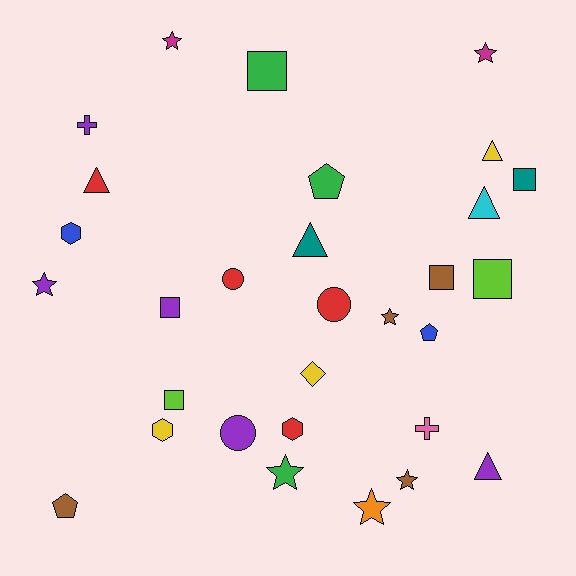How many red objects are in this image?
There are 4 red objects.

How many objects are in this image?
There are 30 objects.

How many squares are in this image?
There are 6 squares.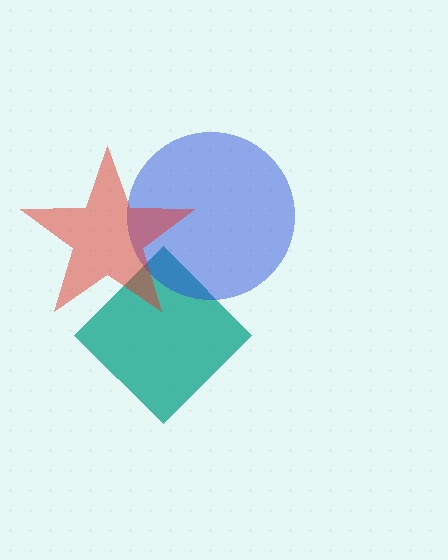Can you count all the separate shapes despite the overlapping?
Yes, there are 3 separate shapes.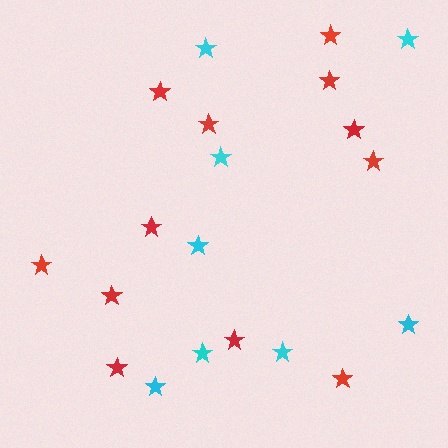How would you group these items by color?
There are 2 groups: one group of red stars (12) and one group of cyan stars (8).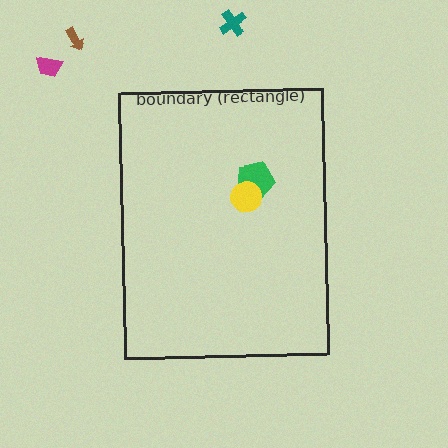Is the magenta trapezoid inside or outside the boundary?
Outside.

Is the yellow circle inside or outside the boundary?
Inside.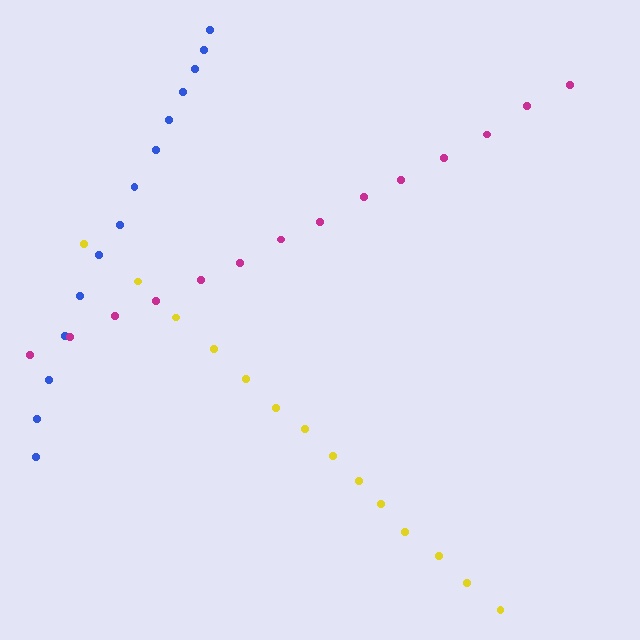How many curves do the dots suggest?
There are 3 distinct paths.